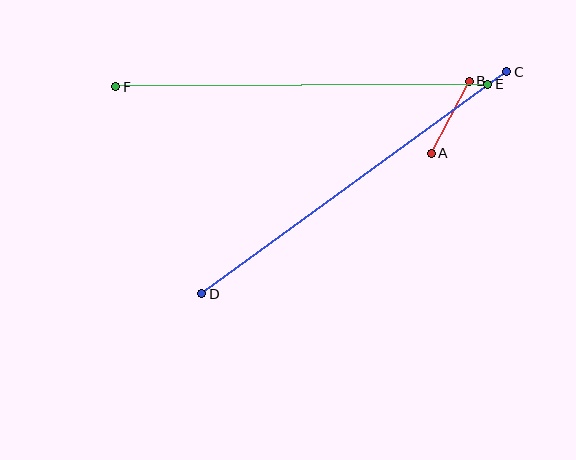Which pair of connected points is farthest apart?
Points C and D are farthest apart.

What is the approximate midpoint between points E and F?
The midpoint is at approximately (302, 86) pixels.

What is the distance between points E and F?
The distance is approximately 372 pixels.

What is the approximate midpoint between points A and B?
The midpoint is at approximately (450, 117) pixels.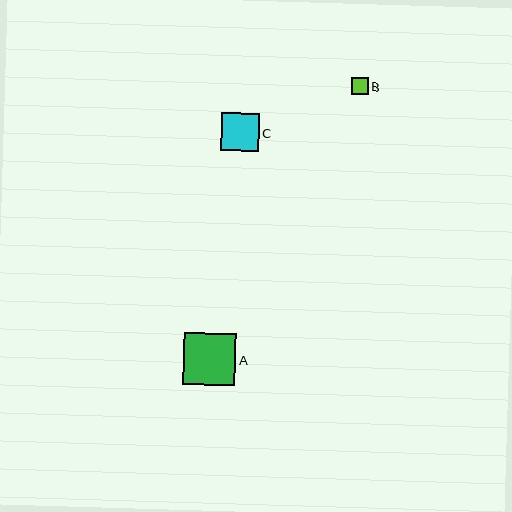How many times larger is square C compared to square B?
Square C is approximately 2.3 times the size of square B.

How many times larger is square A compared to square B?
Square A is approximately 3.1 times the size of square B.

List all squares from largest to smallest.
From largest to smallest: A, C, B.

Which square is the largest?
Square A is the largest with a size of approximately 52 pixels.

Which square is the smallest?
Square B is the smallest with a size of approximately 17 pixels.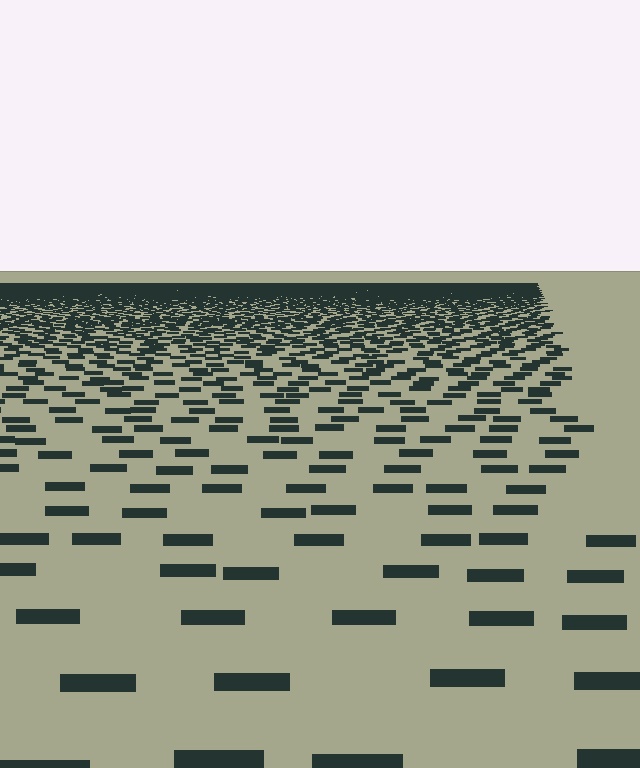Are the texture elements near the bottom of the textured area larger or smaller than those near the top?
Larger. Near the bottom, elements are closer to the viewer and appear at a bigger on-screen size.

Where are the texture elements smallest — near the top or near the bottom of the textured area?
Near the top.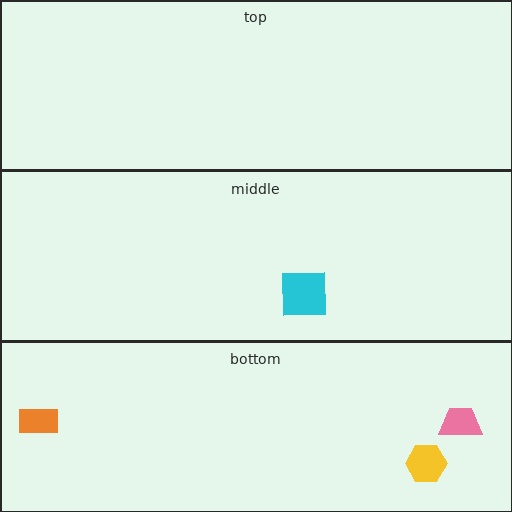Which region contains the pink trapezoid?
The bottom region.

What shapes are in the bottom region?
The orange rectangle, the yellow hexagon, the pink trapezoid.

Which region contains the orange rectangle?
The bottom region.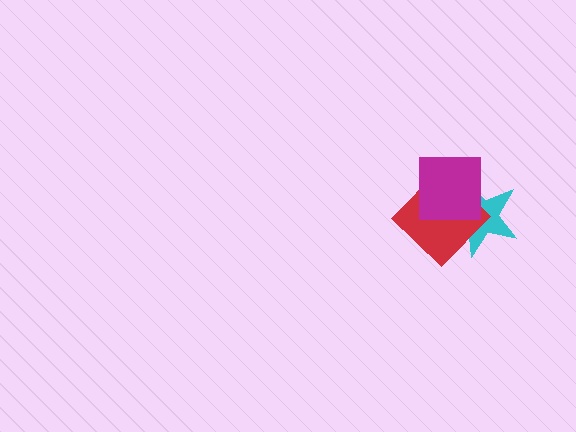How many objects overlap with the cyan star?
2 objects overlap with the cyan star.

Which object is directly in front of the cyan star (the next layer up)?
The red diamond is directly in front of the cyan star.